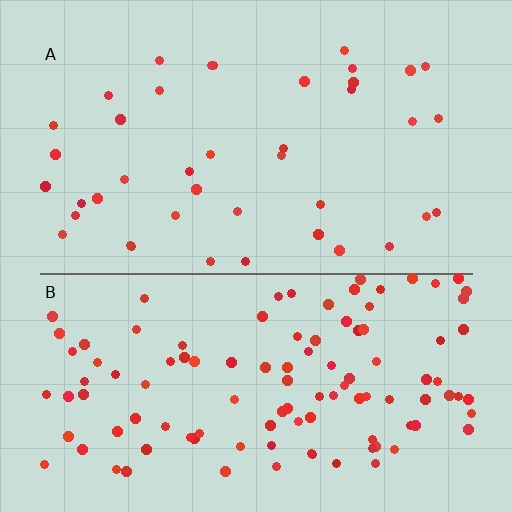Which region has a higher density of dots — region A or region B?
B (the bottom).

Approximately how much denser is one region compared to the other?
Approximately 2.7× — region B over region A.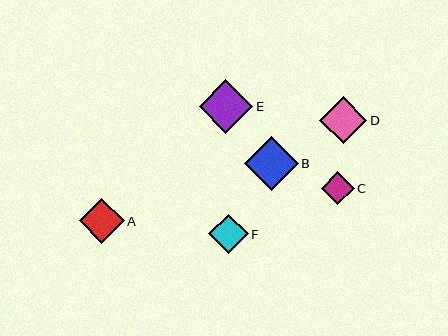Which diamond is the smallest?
Diamond C is the smallest with a size of approximately 33 pixels.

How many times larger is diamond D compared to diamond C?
Diamond D is approximately 1.4 times the size of diamond C.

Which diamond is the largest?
Diamond E is the largest with a size of approximately 53 pixels.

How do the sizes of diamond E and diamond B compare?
Diamond E and diamond B are approximately the same size.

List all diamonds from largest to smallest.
From largest to smallest: E, B, D, A, F, C.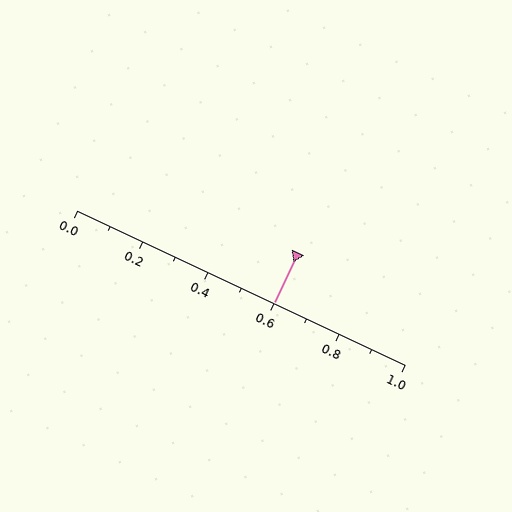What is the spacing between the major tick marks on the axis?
The major ticks are spaced 0.2 apart.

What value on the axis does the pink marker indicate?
The marker indicates approximately 0.6.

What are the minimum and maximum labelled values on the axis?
The axis runs from 0.0 to 1.0.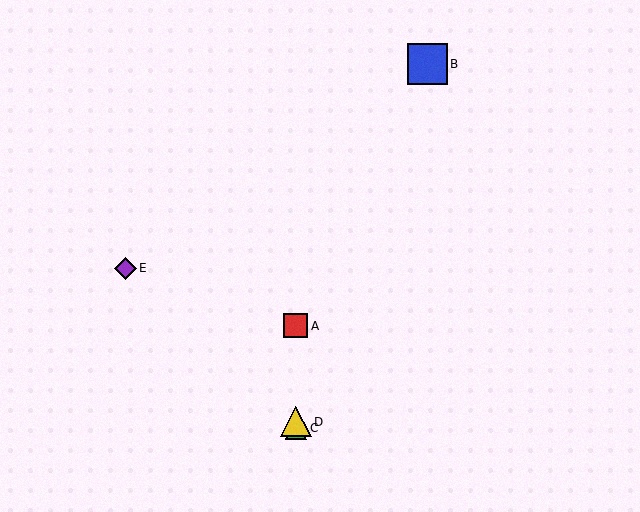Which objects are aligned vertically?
Objects A, C, D are aligned vertically.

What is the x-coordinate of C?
Object C is at x≈296.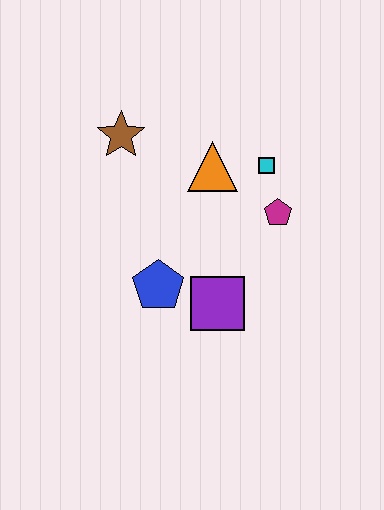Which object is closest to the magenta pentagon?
The cyan square is closest to the magenta pentagon.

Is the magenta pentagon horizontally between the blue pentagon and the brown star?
No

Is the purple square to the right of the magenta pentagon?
No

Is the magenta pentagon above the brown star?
No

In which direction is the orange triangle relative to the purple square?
The orange triangle is above the purple square.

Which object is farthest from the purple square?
The brown star is farthest from the purple square.